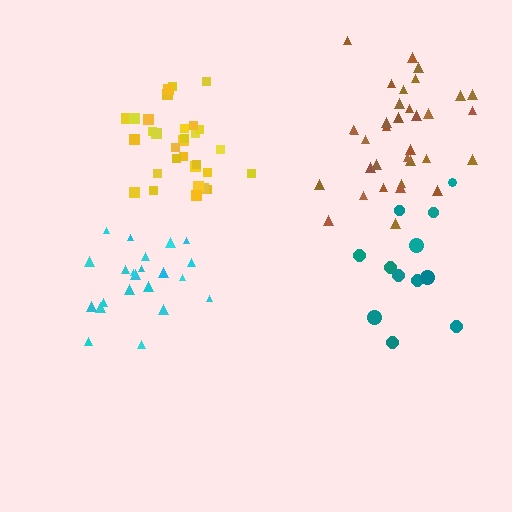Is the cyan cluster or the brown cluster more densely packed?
Cyan.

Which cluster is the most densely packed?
Yellow.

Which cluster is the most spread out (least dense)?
Teal.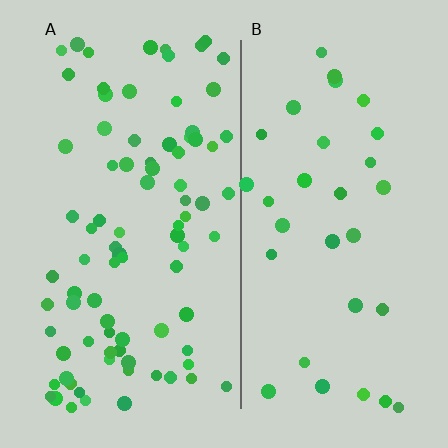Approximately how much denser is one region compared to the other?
Approximately 2.7× — region A over region B.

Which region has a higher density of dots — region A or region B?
A (the left).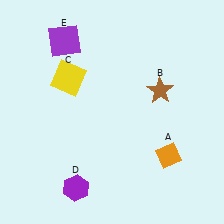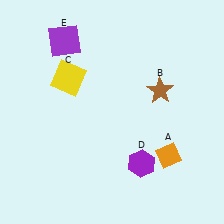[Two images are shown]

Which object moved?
The purple hexagon (D) moved right.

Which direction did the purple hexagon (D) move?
The purple hexagon (D) moved right.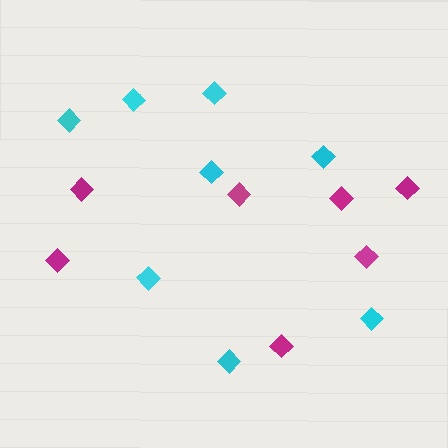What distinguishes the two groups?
There are 2 groups: one group of magenta diamonds (7) and one group of cyan diamonds (8).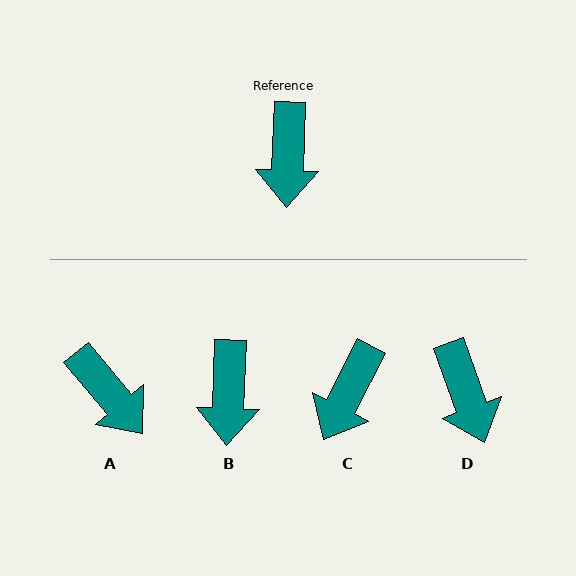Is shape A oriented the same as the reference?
No, it is off by about 41 degrees.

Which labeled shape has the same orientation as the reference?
B.